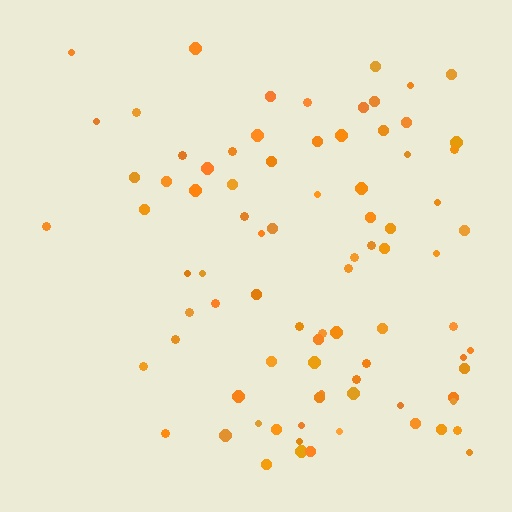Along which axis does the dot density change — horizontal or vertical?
Horizontal.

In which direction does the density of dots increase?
From left to right, with the right side densest.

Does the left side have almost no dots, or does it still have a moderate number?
Still a moderate number, just noticeably fewer than the right.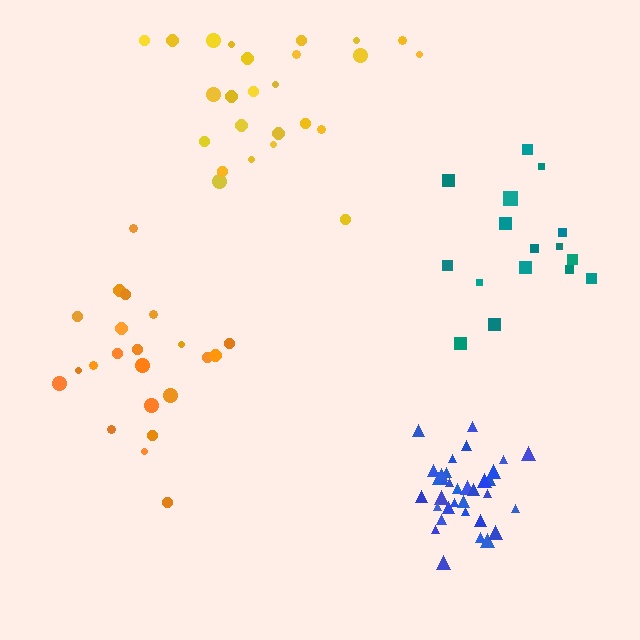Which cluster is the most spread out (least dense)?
Teal.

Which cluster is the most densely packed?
Blue.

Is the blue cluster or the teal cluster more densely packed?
Blue.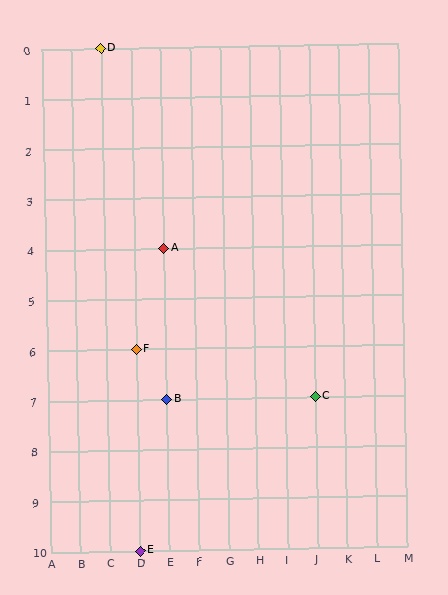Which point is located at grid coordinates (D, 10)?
Point E is at (D, 10).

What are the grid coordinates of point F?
Point F is at grid coordinates (D, 6).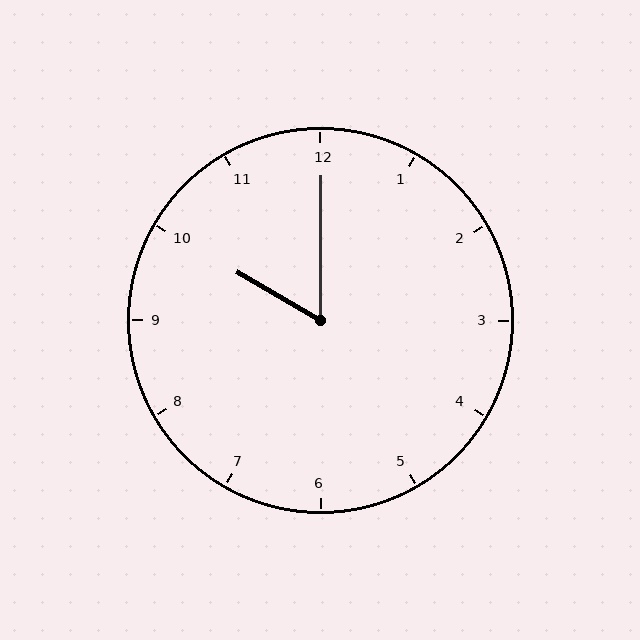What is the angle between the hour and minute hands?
Approximately 60 degrees.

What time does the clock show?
10:00.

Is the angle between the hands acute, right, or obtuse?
It is acute.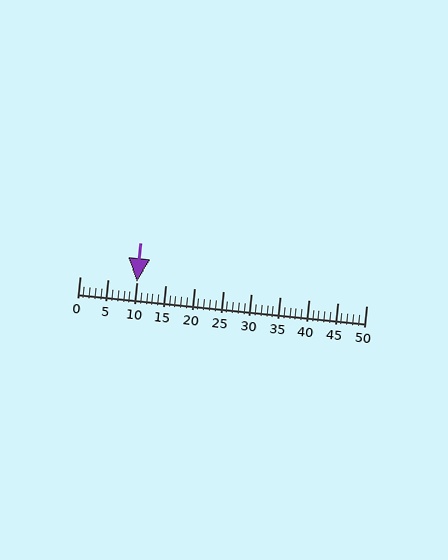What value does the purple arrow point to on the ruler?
The purple arrow points to approximately 10.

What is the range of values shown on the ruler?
The ruler shows values from 0 to 50.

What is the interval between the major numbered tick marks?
The major tick marks are spaced 5 units apart.